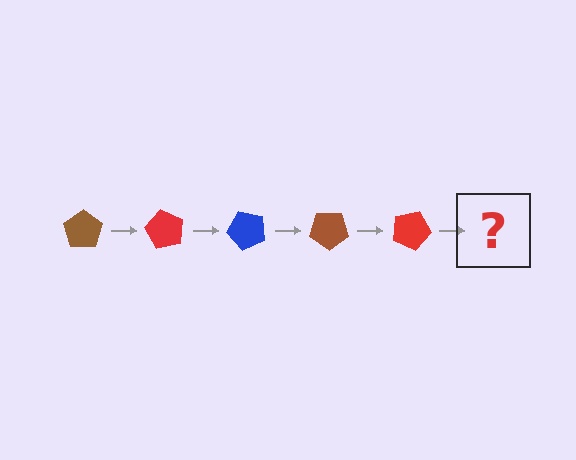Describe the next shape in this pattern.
It should be a blue pentagon, rotated 300 degrees from the start.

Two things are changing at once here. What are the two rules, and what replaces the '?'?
The two rules are that it rotates 60 degrees each step and the color cycles through brown, red, and blue. The '?' should be a blue pentagon, rotated 300 degrees from the start.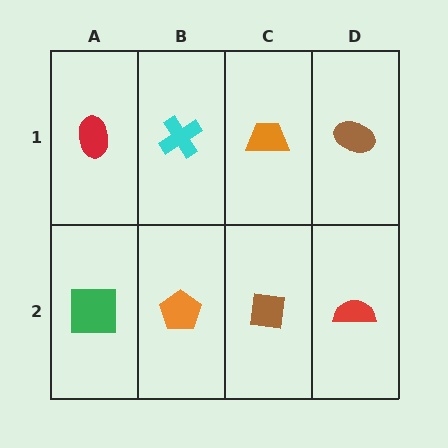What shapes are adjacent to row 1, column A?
A green square (row 2, column A), a cyan cross (row 1, column B).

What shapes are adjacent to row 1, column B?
An orange pentagon (row 2, column B), a red ellipse (row 1, column A), an orange trapezoid (row 1, column C).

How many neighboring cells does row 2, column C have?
3.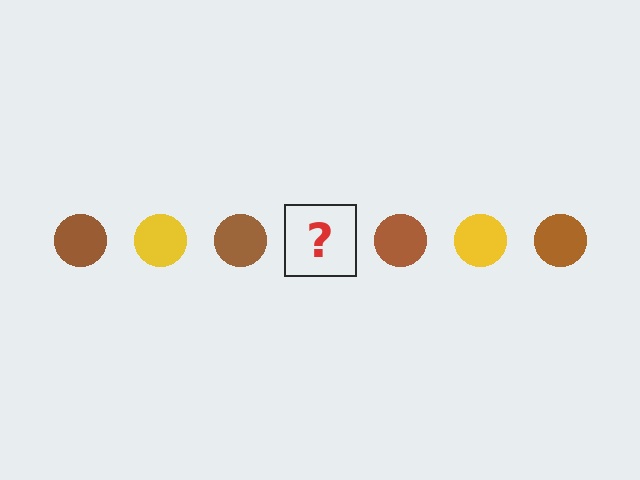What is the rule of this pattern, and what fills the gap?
The rule is that the pattern cycles through brown, yellow circles. The gap should be filled with a yellow circle.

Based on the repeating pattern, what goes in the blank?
The blank should be a yellow circle.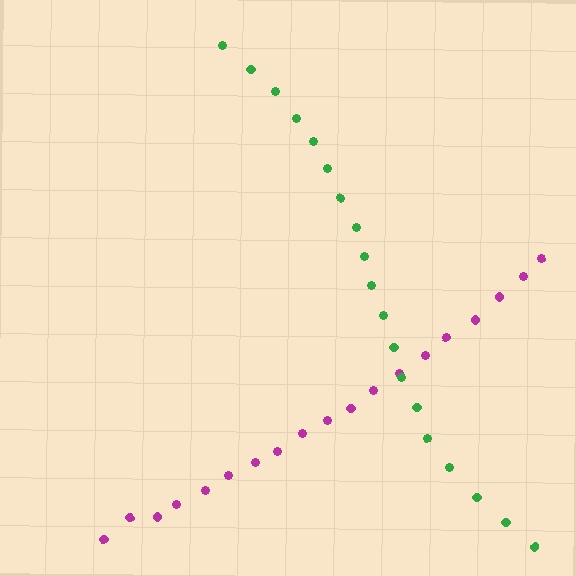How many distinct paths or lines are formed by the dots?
There are 2 distinct paths.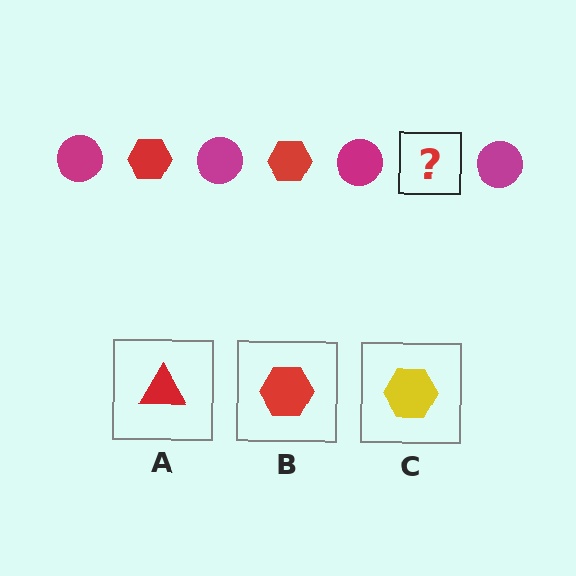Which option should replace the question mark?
Option B.